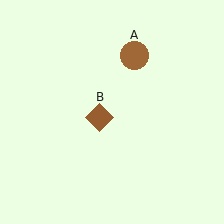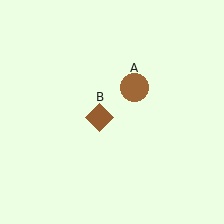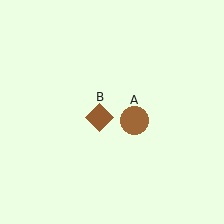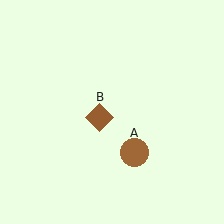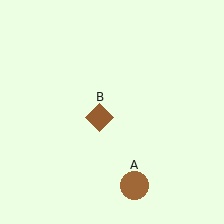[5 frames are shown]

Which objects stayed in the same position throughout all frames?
Brown diamond (object B) remained stationary.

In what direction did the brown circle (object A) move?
The brown circle (object A) moved down.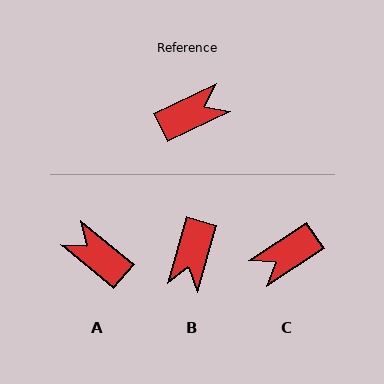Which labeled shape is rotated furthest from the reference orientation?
C, about 172 degrees away.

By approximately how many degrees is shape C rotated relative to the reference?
Approximately 172 degrees clockwise.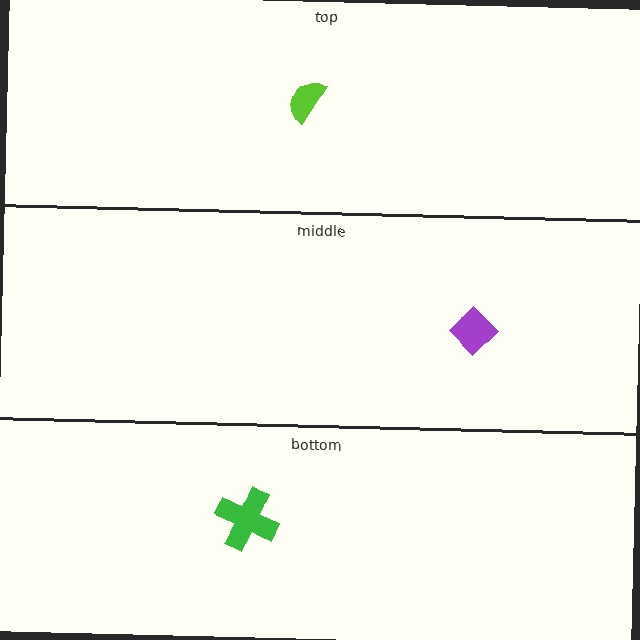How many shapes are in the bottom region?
1.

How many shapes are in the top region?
1.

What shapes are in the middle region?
The purple diamond.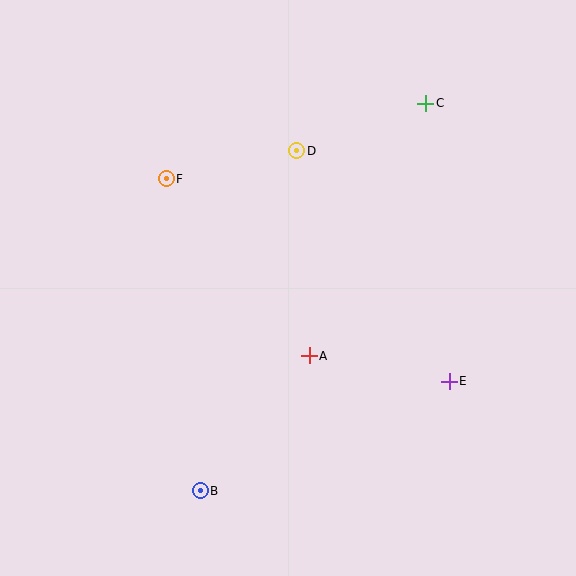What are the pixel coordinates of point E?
Point E is at (449, 381).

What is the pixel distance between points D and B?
The distance between D and B is 354 pixels.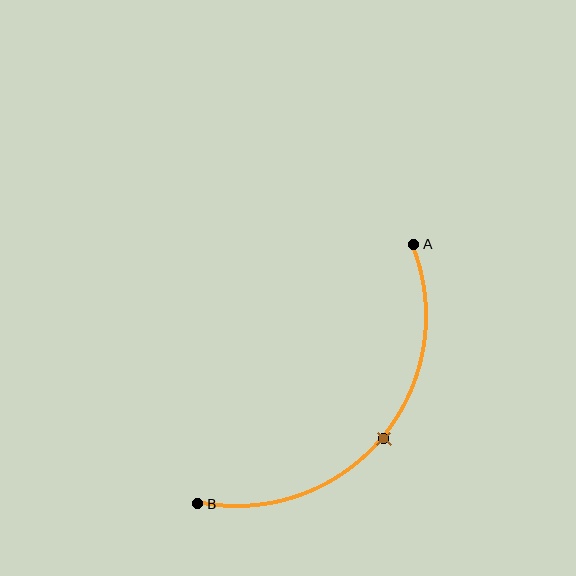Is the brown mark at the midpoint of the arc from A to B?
Yes. The brown mark lies on the arc at equal arc-length from both A and B — it is the arc midpoint.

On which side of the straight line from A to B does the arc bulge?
The arc bulges below and to the right of the straight line connecting A and B.